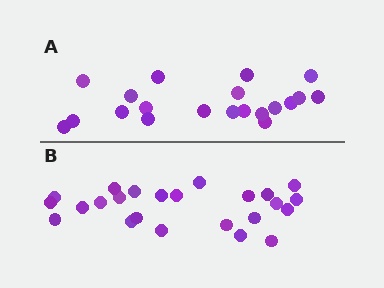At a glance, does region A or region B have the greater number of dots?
Region B (the bottom region) has more dots.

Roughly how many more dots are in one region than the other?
Region B has about 4 more dots than region A.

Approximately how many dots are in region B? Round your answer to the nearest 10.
About 20 dots. (The exact count is 24, which rounds to 20.)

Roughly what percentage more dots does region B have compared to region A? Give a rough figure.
About 20% more.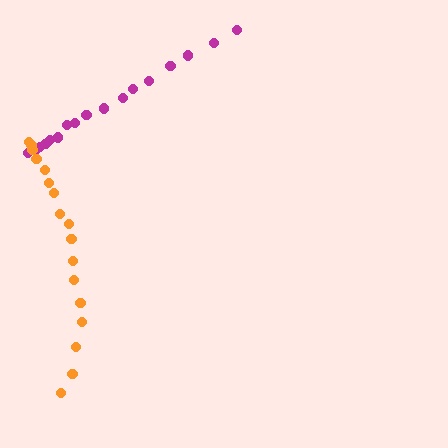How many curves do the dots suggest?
There are 2 distinct paths.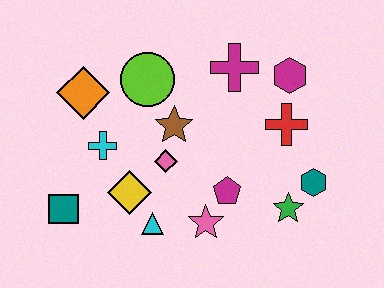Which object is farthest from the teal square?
The magenta hexagon is farthest from the teal square.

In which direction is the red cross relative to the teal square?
The red cross is to the right of the teal square.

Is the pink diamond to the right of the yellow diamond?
Yes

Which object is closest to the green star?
The teal hexagon is closest to the green star.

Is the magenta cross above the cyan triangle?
Yes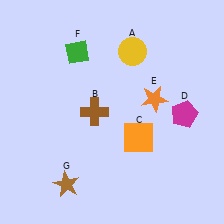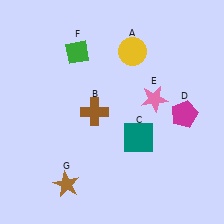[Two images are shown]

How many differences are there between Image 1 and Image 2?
There are 2 differences between the two images.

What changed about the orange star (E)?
In Image 1, E is orange. In Image 2, it changed to pink.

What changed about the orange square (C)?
In Image 1, C is orange. In Image 2, it changed to teal.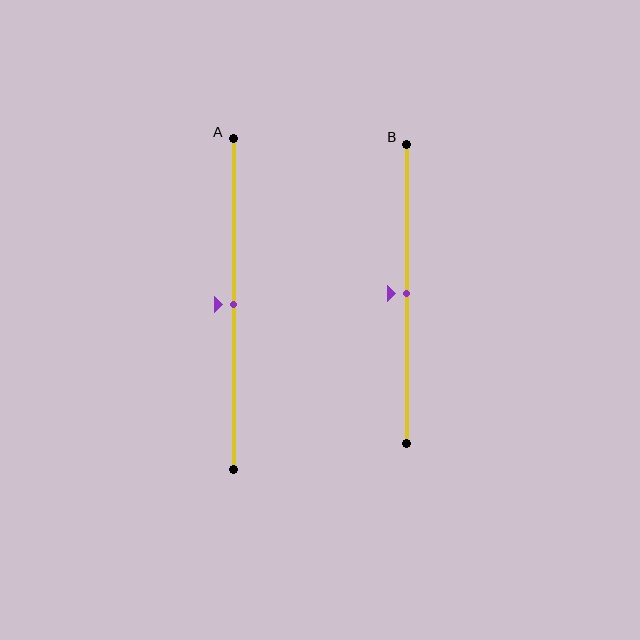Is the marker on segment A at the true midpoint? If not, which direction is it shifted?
Yes, the marker on segment A is at the true midpoint.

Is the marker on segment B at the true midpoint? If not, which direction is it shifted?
Yes, the marker on segment B is at the true midpoint.